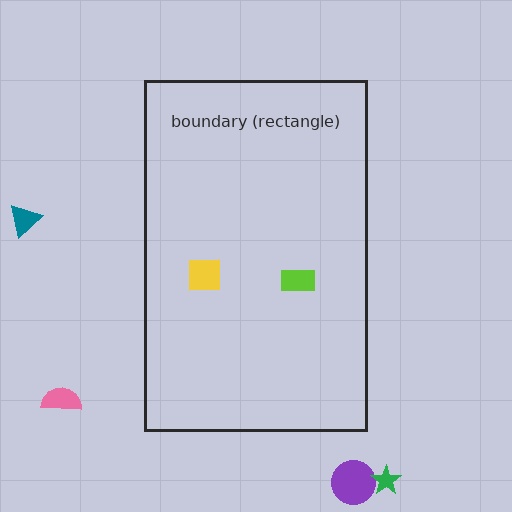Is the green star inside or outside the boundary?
Outside.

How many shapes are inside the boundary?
2 inside, 4 outside.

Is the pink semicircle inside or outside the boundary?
Outside.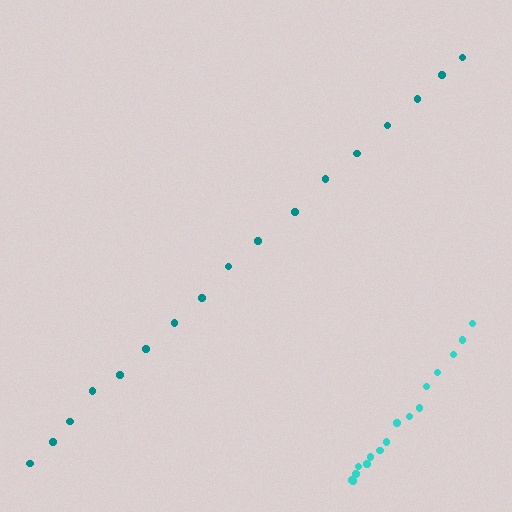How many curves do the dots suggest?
There are 2 distinct paths.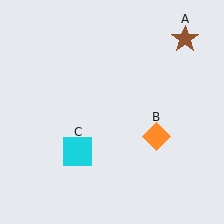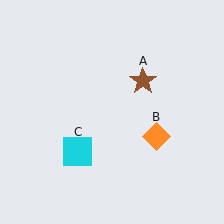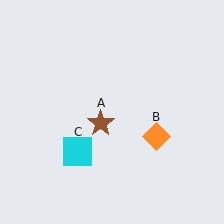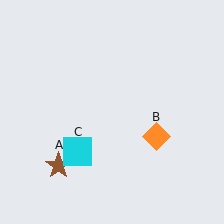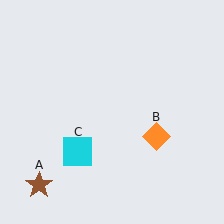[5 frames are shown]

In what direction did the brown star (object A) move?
The brown star (object A) moved down and to the left.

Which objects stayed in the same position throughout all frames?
Orange diamond (object B) and cyan square (object C) remained stationary.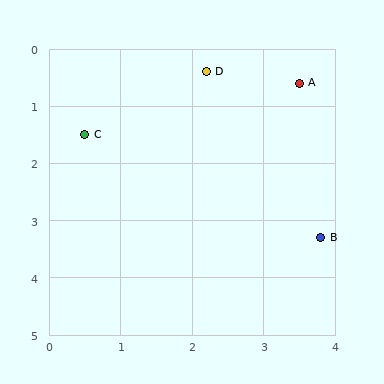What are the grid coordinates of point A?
Point A is at approximately (3.5, 0.6).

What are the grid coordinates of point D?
Point D is at approximately (2.2, 0.4).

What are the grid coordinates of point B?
Point B is at approximately (3.8, 3.3).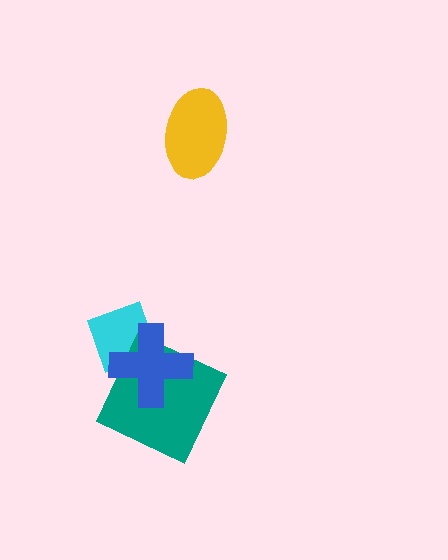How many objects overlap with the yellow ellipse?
0 objects overlap with the yellow ellipse.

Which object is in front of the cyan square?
The blue cross is in front of the cyan square.